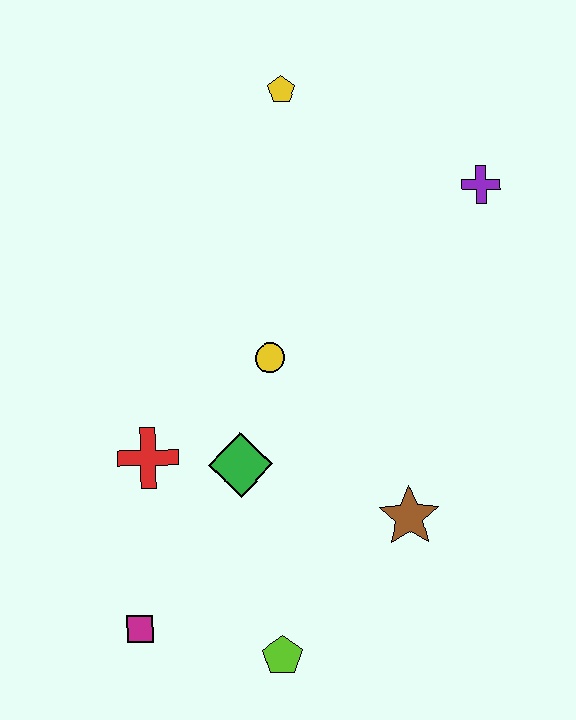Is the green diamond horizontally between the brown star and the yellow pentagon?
No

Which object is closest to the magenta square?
The lime pentagon is closest to the magenta square.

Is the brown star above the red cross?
No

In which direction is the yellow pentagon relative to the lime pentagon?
The yellow pentagon is above the lime pentagon.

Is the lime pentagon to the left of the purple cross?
Yes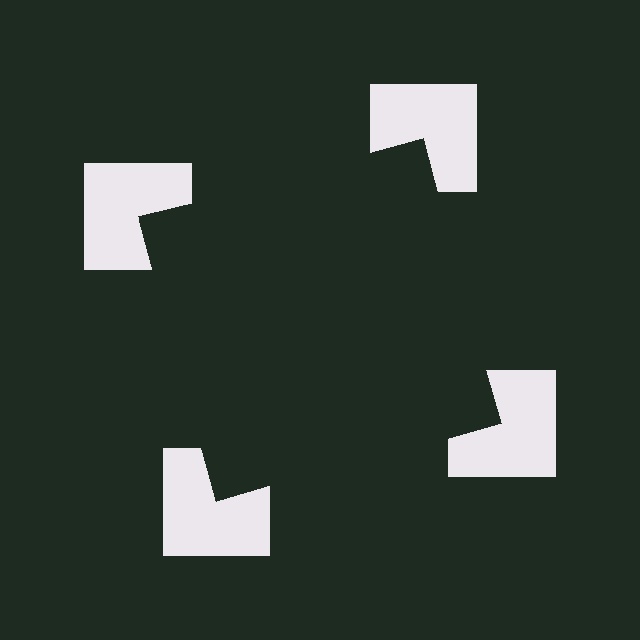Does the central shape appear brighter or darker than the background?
It typically appears slightly darker than the background, even though no actual brightness change is drawn.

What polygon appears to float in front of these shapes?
An illusory square — its edges are inferred from the aligned wedge cuts in the notched squares, not physically drawn.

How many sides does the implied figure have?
4 sides.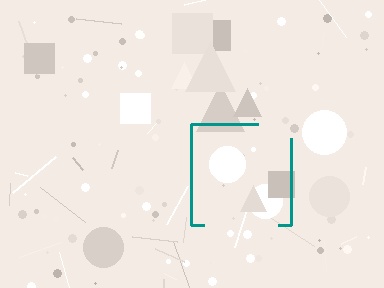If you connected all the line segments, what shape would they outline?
They would outline a square.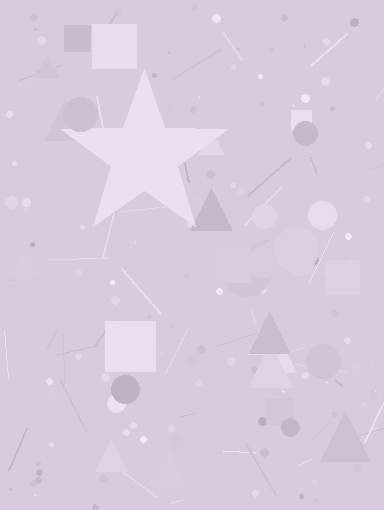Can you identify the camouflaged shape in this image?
The camouflaged shape is a star.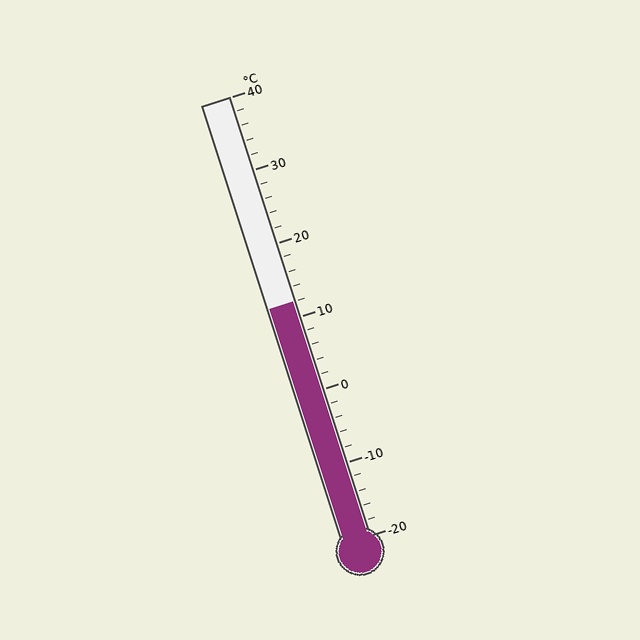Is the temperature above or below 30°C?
The temperature is below 30°C.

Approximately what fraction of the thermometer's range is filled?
The thermometer is filled to approximately 55% of its range.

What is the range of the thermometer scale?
The thermometer scale ranges from -20°C to 40°C.